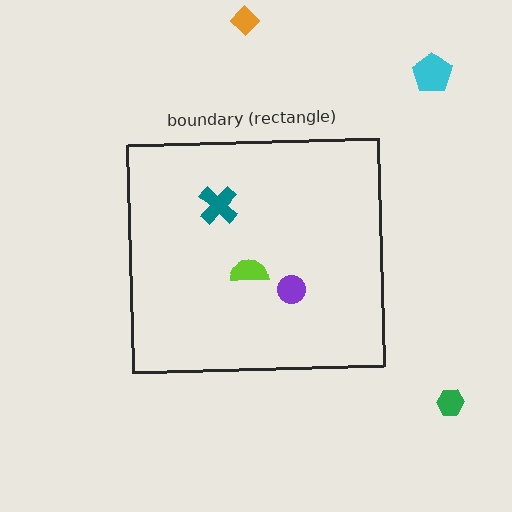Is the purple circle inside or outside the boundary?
Inside.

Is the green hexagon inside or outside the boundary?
Outside.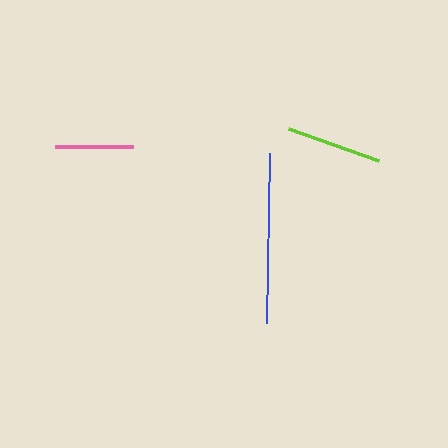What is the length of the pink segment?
The pink segment is approximately 78 pixels long.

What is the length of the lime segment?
The lime segment is approximately 95 pixels long.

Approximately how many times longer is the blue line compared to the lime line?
The blue line is approximately 1.8 times the length of the lime line.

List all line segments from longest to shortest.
From longest to shortest: blue, lime, pink.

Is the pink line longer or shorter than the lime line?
The lime line is longer than the pink line.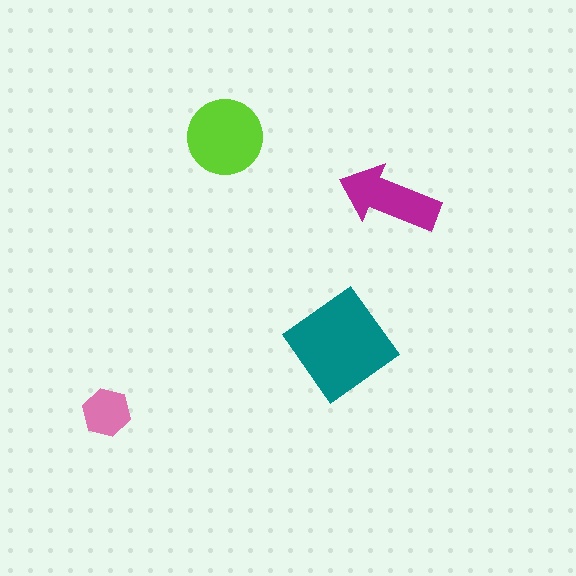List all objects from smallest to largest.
The pink hexagon, the magenta arrow, the lime circle, the teal diamond.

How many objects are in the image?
There are 4 objects in the image.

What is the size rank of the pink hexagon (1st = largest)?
4th.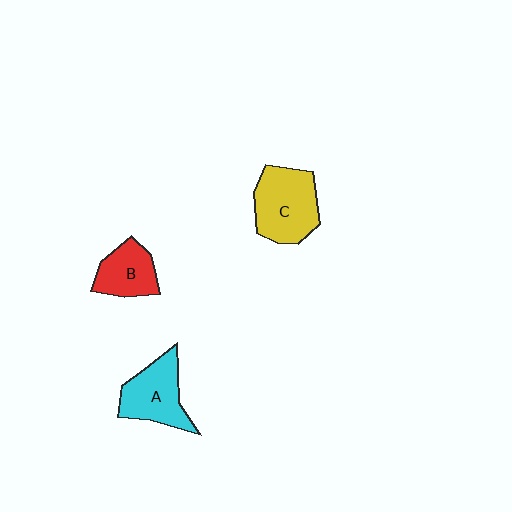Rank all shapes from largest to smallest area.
From largest to smallest: C (yellow), A (cyan), B (red).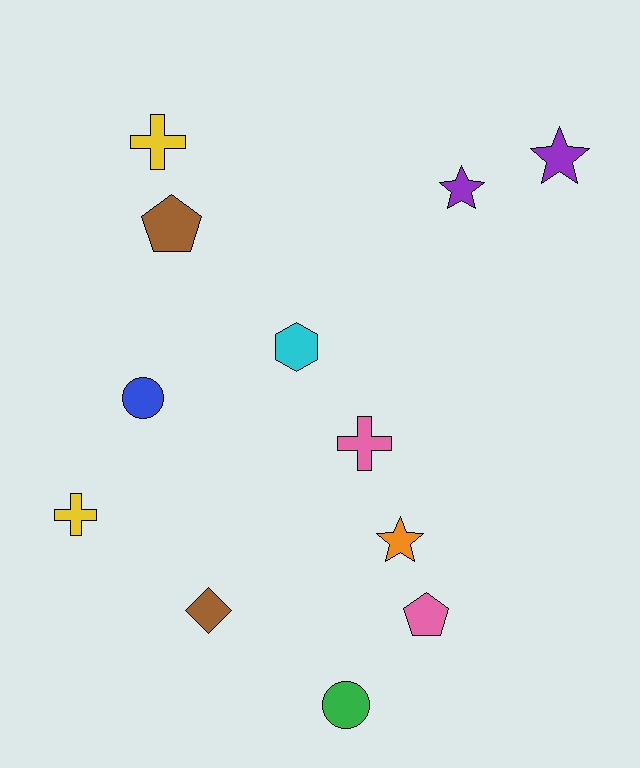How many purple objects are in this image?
There are 2 purple objects.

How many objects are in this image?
There are 12 objects.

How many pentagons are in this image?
There are 2 pentagons.